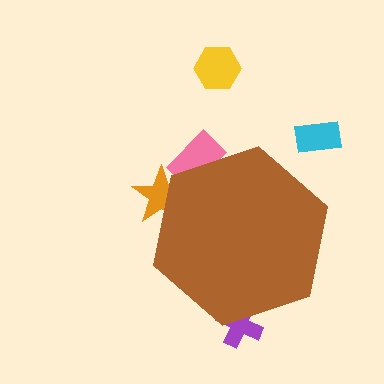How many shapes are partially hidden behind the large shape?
3 shapes are partially hidden.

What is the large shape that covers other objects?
A brown hexagon.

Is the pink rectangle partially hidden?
Yes, the pink rectangle is partially hidden behind the brown hexagon.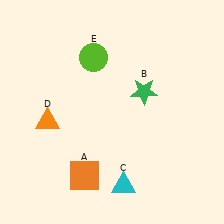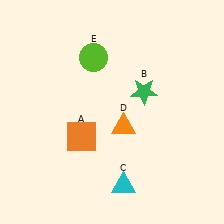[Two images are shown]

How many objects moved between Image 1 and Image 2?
2 objects moved between the two images.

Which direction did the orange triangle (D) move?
The orange triangle (D) moved right.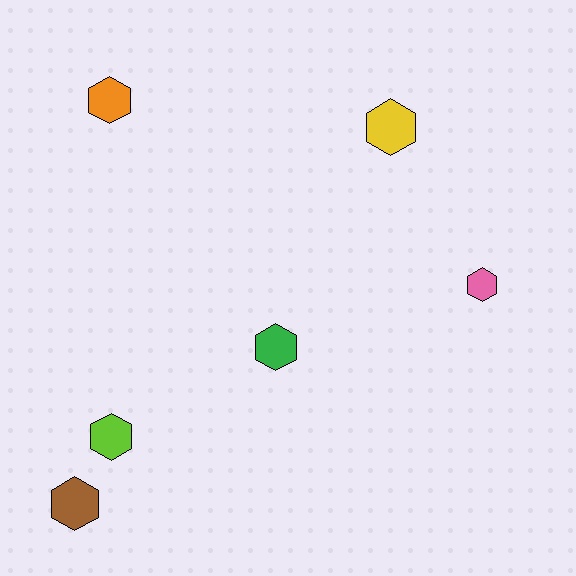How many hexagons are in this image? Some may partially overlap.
There are 6 hexagons.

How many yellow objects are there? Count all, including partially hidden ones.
There is 1 yellow object.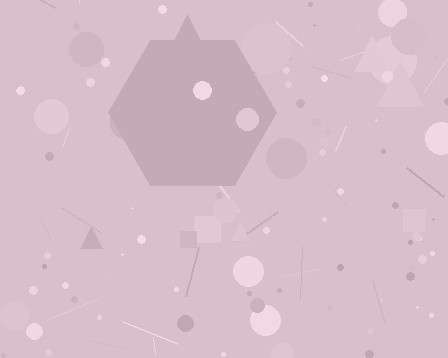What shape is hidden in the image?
A hexagon is hidden in the image.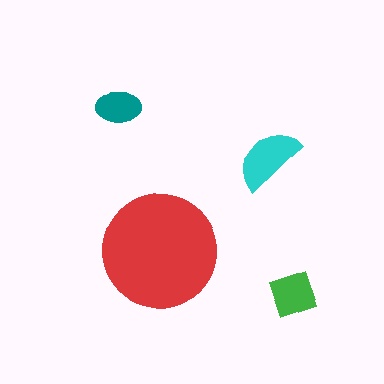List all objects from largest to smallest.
The red circle, the cyan semicircle, the green diamond, the teal ellipse.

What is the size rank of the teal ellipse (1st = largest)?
4th.